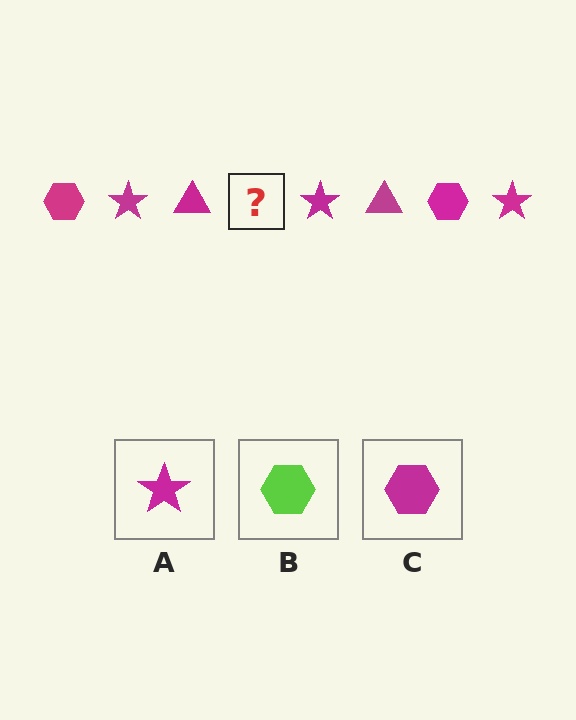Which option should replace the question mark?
Option C.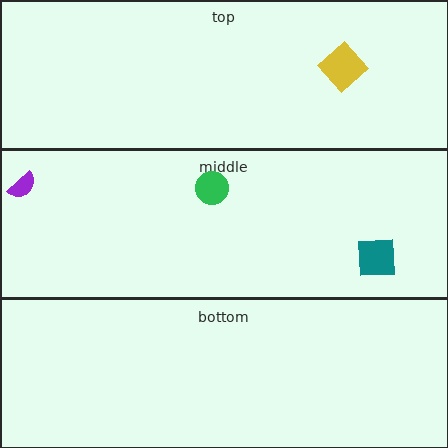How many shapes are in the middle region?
3.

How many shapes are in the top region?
1.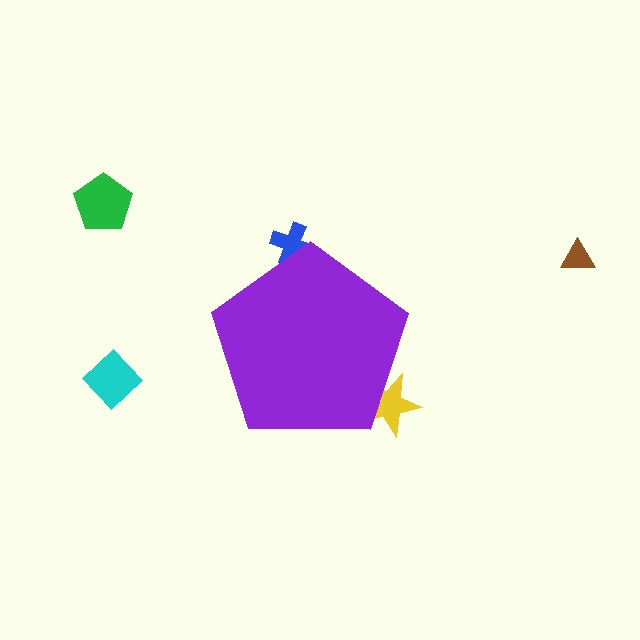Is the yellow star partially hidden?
Yes, the yellow star is partially hidden behind the purple pentagon.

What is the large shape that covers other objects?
A purple pentagon.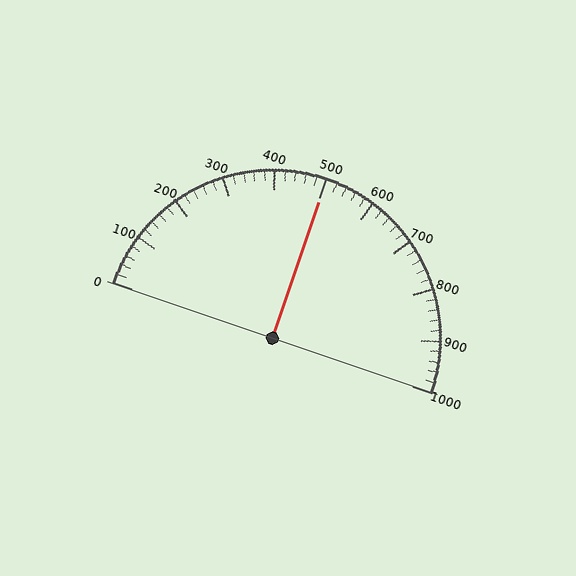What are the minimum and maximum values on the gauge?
The gauge ranges from 0 to 1000.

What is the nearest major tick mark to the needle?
The nearest major tick mark is 500.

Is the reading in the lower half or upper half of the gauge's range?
The reading is in the upper half of the range (0 to 1000).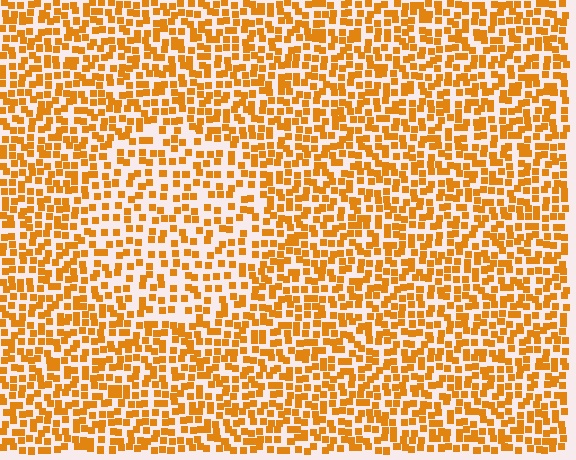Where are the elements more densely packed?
The elements are more densely packed outside the circle boundary.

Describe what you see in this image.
The image contains small orange elements arranged at two different densities. A circle-shaped region is visible where the elements are less densely packed than the surrounding area.